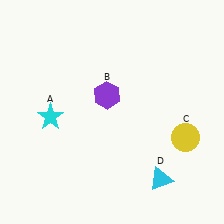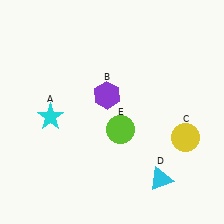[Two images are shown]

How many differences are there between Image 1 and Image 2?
There is 1 difference between the two images.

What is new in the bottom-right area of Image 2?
A lime circle (E) was added in the bottom-right area of Image 2.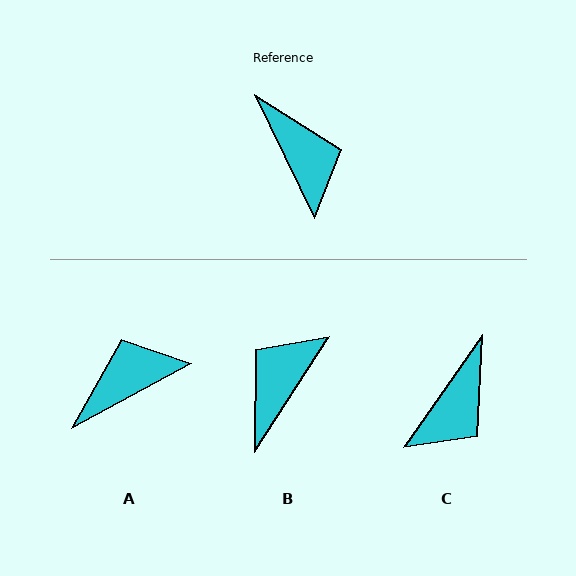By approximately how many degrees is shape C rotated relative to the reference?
Approximately 61 degrees clockwise.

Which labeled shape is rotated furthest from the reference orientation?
B, about 121 degrees away.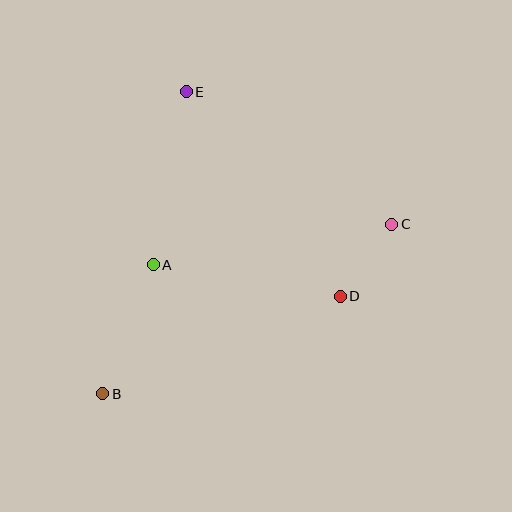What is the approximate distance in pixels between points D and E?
The distance between D and E is approximately 256 pixels.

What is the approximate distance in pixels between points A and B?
The distance between A and B is approximately 139 pixels.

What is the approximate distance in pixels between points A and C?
The distance between A and C is approximately 242 pixels.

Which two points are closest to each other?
Points C and D are closest to each other.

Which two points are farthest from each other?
Points B and C are farthest from each other.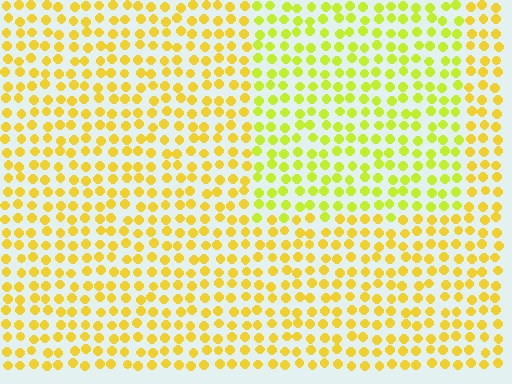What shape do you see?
I see a rectangle.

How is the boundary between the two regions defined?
The boundary is defined purely by a slight shift in hue (about 25 degrees). Spacing, size, and orientation are identical on both sides.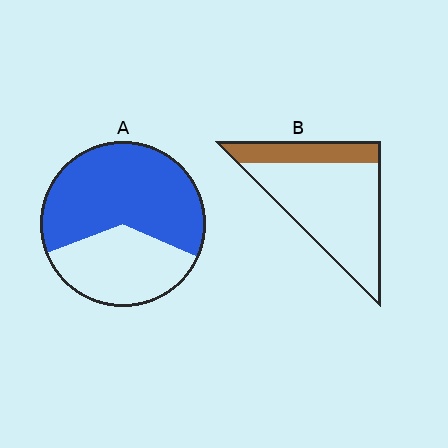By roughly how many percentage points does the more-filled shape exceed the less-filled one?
By roughly 40 percentage points (A over B).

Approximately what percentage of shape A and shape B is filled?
A is approximately 60% and B is approximately 25%.